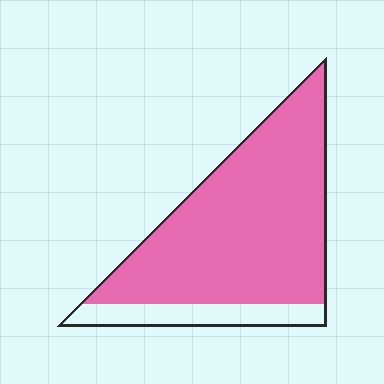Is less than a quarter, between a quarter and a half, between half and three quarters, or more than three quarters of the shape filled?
More than three quarters.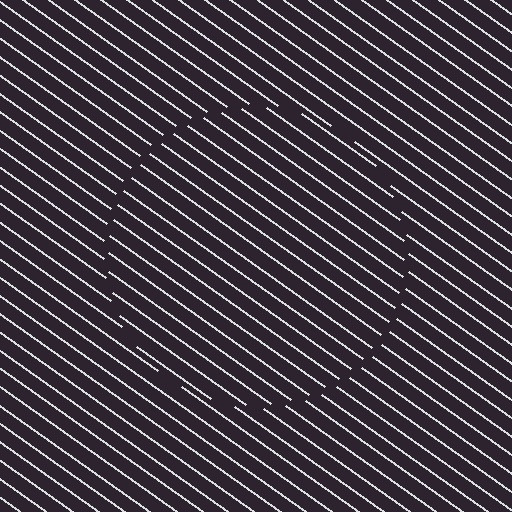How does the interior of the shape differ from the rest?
The interior of the shape contains the same grating, shifted by half a period — the contour is defined by the phase discontinuity where line-ends from the inner and outer gratings abut.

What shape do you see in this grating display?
An illusory circle. The interior of the shape contains the same grating, shifted by half a period — the contour is defined by the phase discontinuity where line-ends from the inner and outer gratings abut.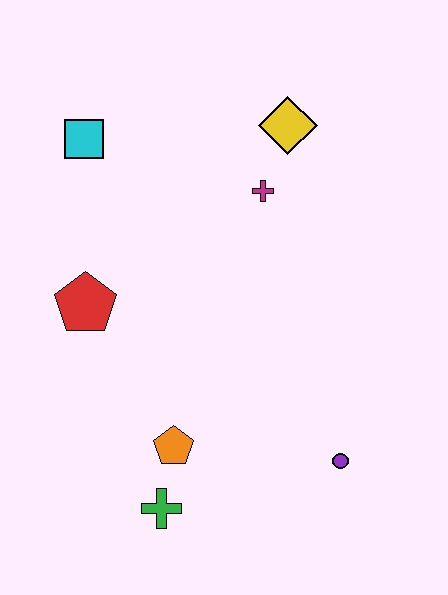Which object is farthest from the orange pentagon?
The yellow diamond is farthest from the orange pentagon.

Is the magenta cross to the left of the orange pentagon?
No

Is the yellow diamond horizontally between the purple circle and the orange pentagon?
Yes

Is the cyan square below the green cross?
No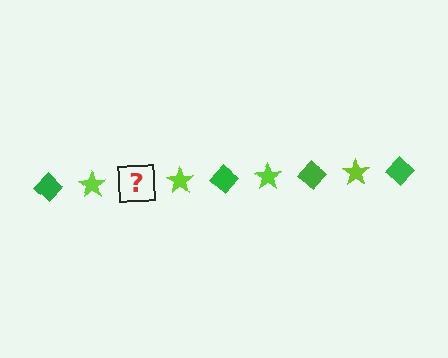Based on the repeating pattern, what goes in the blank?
The blank should be a green diamond.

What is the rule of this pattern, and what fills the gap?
The rule is that the pattern alternates between green diamond and lime star. The gap should be filled with a green diamond.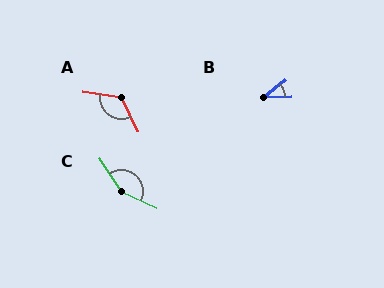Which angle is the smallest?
B, at approximately 38 degrees.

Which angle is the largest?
C, at approximately 148 degrees.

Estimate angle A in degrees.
Approximately 123 degrees.